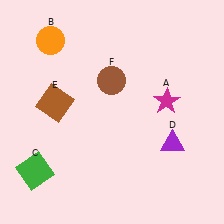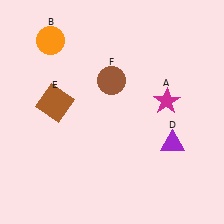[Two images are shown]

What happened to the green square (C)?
The green square (C) was removed in Image 2. It was in the bottom-left area of Image 1.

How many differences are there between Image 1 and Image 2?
There is 1 difference between the two images.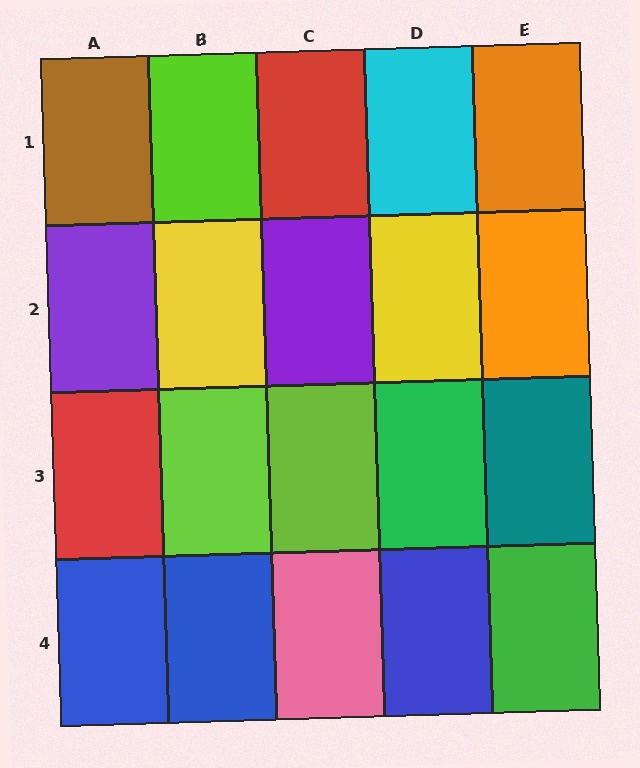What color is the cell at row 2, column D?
Yellow.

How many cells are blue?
3 cells are blue.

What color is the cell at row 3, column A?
Red.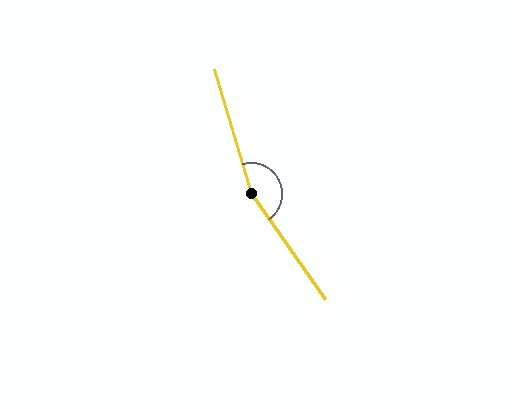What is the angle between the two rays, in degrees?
Approximately 162 degrees.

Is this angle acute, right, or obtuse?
It is obtuse.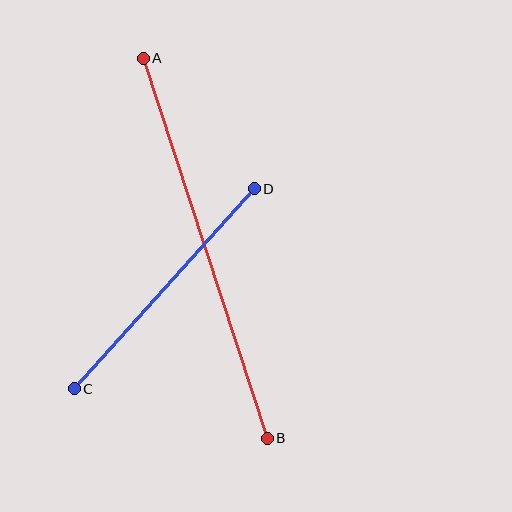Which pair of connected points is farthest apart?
Points A and B are farthest apart.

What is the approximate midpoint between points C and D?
The midpoint is at approximately (164, 289) pixels.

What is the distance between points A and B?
The distance is approximately 400 pixels.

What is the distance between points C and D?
The distance is approximately 269 pixels.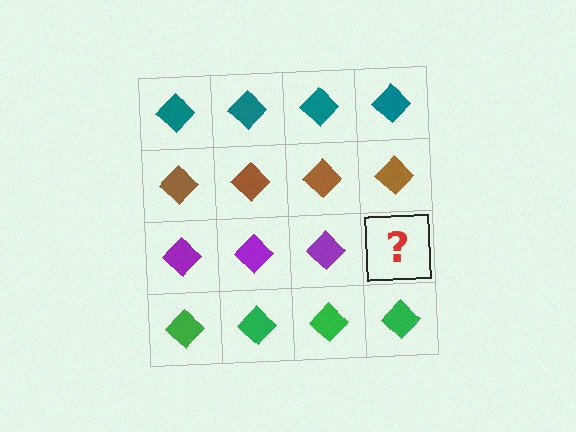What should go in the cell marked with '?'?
The missing cell should contain a purple diamond.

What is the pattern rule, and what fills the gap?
The rule is that each row has a consistent color. The gap should be filled with a purple diamond.